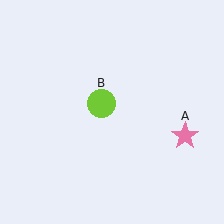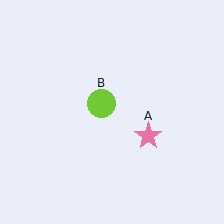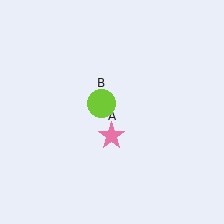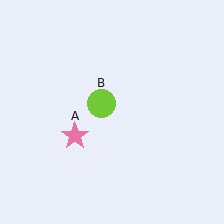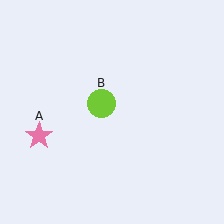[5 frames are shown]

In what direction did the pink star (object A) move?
The pink star (object A) moved left.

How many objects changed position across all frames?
1 object changed position: pink star (object A).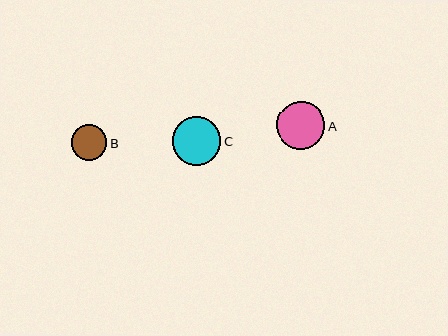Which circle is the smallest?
Circle B is the smallest with a size of approximately 36 pixels.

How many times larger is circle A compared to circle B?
Circle A is approximately 1.3 times the size of circle B.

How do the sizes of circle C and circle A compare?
Circle C and circle A are approximately the same size.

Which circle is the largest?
Circle C is the largest with a size of approximately 48 pixels.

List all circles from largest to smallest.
From largest to smallest: C, A, B.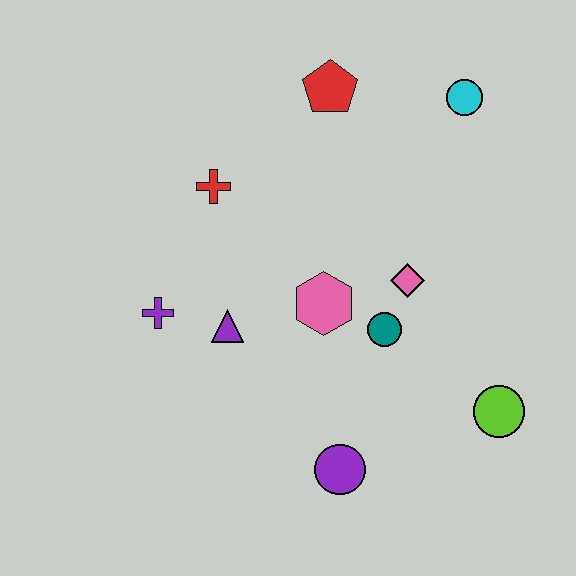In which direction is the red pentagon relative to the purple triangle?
The red pentagon is above the purple triangle.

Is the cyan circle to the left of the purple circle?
No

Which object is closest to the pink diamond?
The teal circle is closest to the pink diamond.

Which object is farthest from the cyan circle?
The purple circle is farthest from the cyan circle.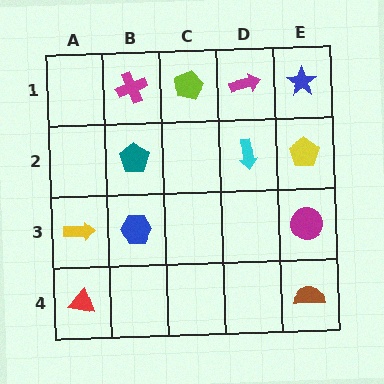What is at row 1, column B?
A magenta cross.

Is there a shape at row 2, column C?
No, that cell is empty.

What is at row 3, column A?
A yellow arrow.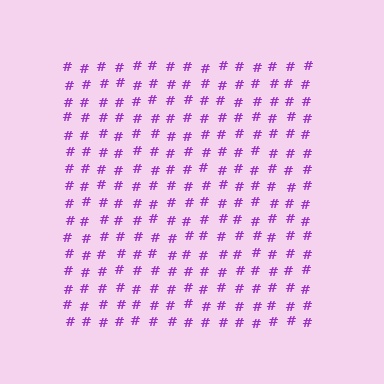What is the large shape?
The large shape is a square.